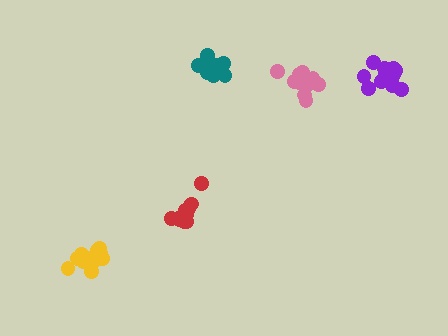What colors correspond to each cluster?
The clusters are colored: red, purple, yellow, teal, pink.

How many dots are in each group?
Group 1: 12 dots, Group 2: 15 dots, Group 3: 12 dots, Group 4: 15 dots, Group 5: 11 dots (65 total).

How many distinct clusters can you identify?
There are 5 distinct clusters.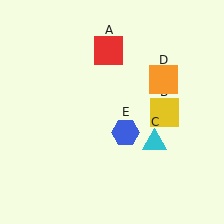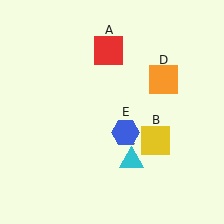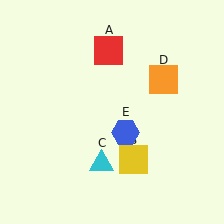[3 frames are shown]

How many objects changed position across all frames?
2 objects changed position: yellow square (object B), cyan triangle (object C).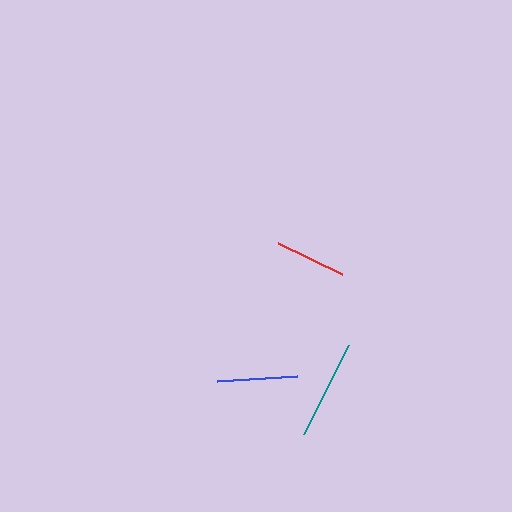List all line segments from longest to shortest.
From longest to shortest: teal, blue, red.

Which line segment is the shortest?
The red line is the shortest at approximately 71 pixels.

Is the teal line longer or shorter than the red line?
The teal line is longer than the red line.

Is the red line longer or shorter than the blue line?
The blue line is longer than the red line.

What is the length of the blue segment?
The blue segment is approximately 80 pixels long.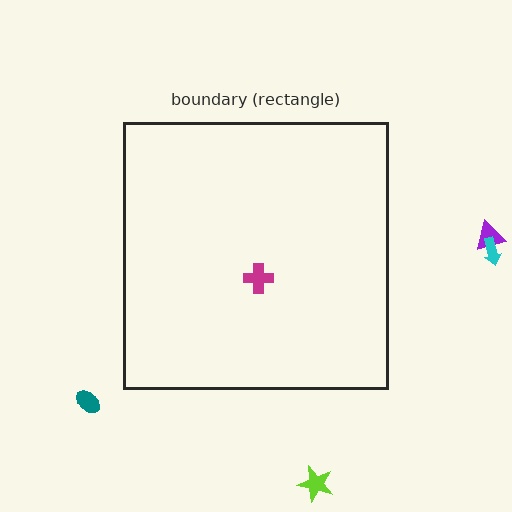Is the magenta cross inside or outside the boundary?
Inside.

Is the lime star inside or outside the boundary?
Outside.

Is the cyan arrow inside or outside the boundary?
Outside.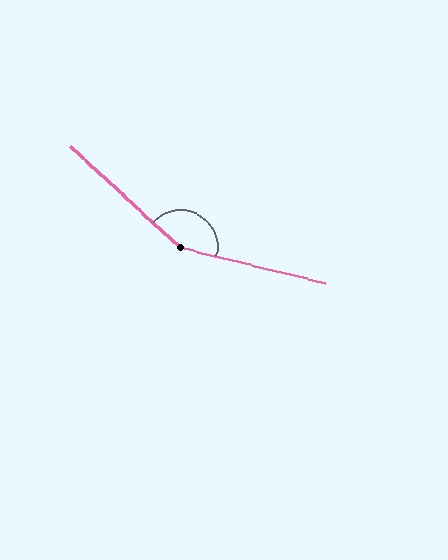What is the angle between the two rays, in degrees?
Approximately 151 degrees.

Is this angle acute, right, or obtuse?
It is obtuse.